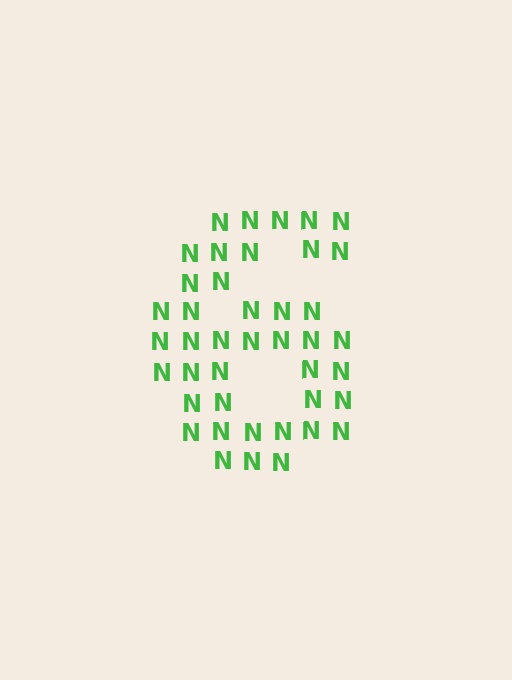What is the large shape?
The large shape is the digit 6.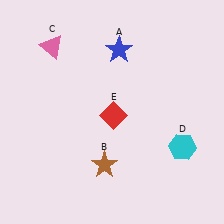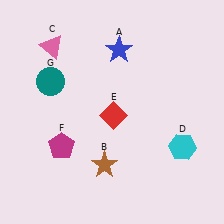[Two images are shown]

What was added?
A magenta pentagon (F), a teal circle (G) were added in Image 2.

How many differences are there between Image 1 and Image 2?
There are 2 differences between the two images.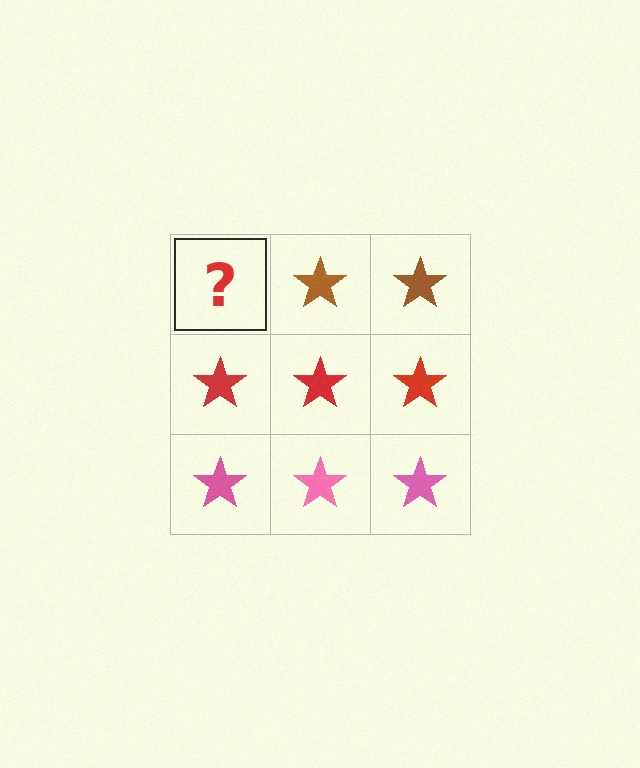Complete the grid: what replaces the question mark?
The question mark should be replaced with a brown star.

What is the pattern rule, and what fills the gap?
The rule is that each row has a consistent color. The gap should be filled with a brown star.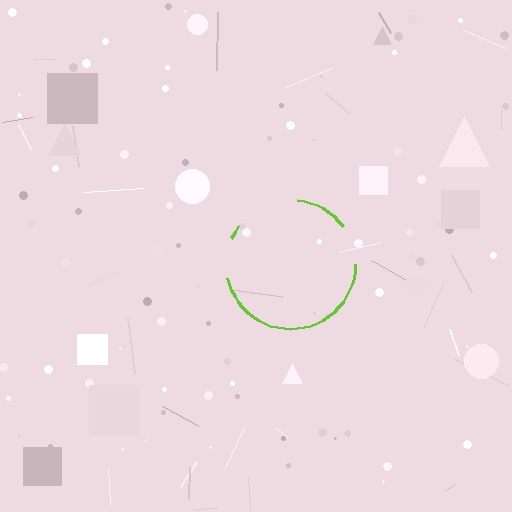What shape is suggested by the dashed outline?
The dashed outline suggests a circle.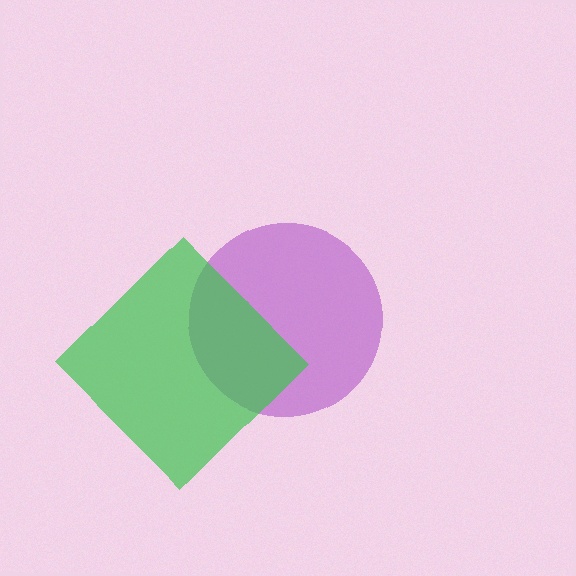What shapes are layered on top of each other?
The layered shapes are: a purple circle, a green diamond.